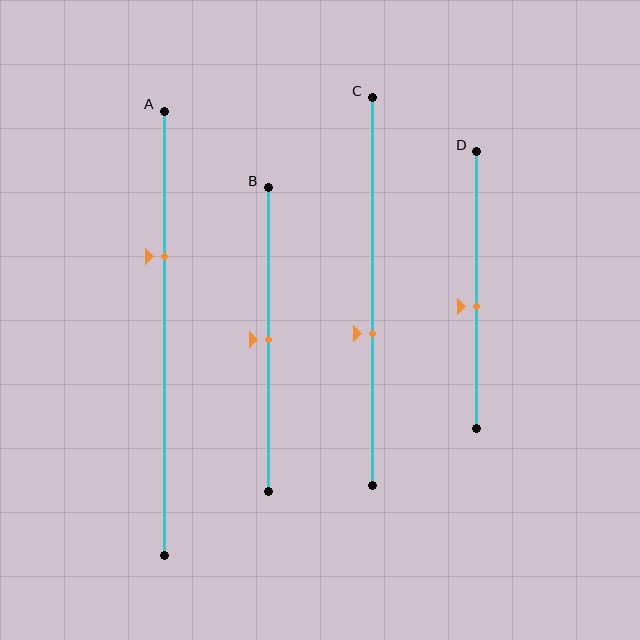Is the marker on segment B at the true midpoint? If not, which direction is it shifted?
Yes, the marker on segment B is at the true midpoint.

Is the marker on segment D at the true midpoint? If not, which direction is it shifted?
No, the marker on segment D is shifted downward by about 6% of the segment length.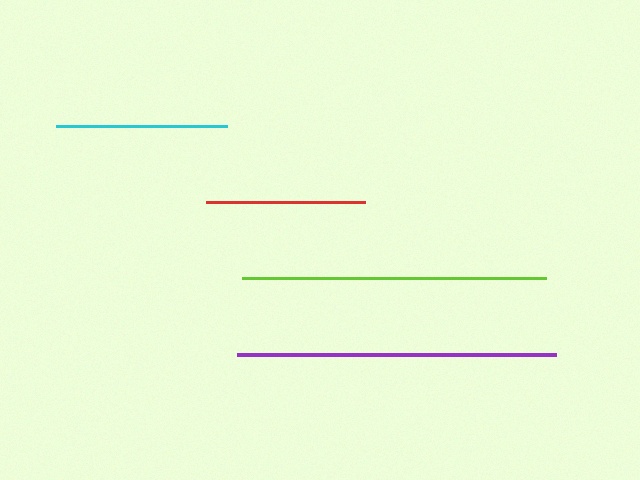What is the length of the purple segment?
The purple segment is approximately 319 pixels long.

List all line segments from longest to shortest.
From longest to shortest: purple, lime, cyan, red.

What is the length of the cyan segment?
The cyan segment is approximately 172 pixels long.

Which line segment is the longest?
The purple line is the longest at approximately 319 pixels.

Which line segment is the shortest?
The red line is the shortest at approximately 158 pixels.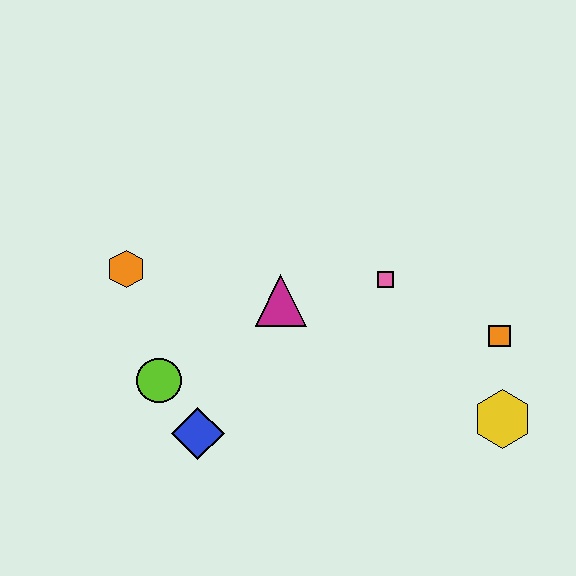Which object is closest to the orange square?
The yellow hexagon is closest to the orange square.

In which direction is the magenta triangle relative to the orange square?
The magenta triangle is to the left of the orange square.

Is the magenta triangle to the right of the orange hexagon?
Yes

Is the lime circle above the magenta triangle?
No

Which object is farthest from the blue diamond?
The orange square is farthest from the blue diamond.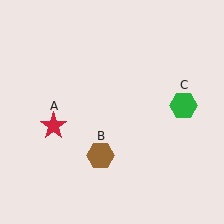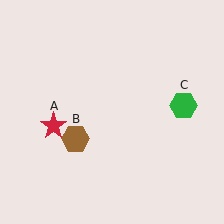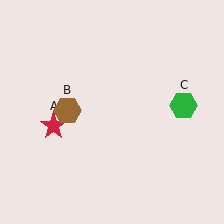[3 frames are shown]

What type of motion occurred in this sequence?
The brown hexagon (object B) rotated clockwise around the center of the scene.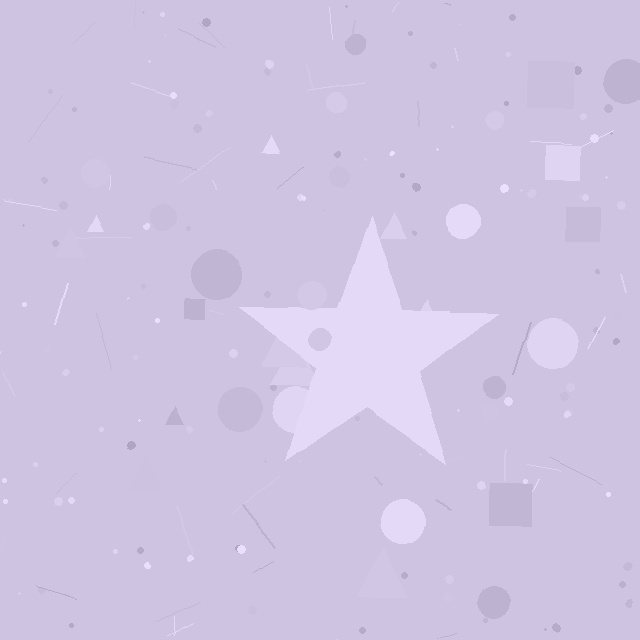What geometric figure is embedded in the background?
A star is embedded in the background.